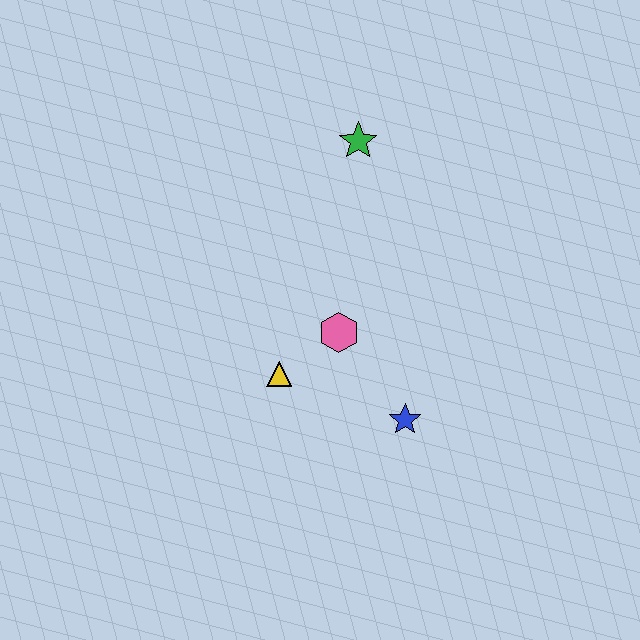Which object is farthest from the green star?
The blue star is farthest from the green star.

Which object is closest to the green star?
The pink hexagon is closest to the green star.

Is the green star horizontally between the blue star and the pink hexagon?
Yes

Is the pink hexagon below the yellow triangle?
No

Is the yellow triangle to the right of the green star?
No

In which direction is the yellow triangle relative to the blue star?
The yellow triangle is to the left of the blue star.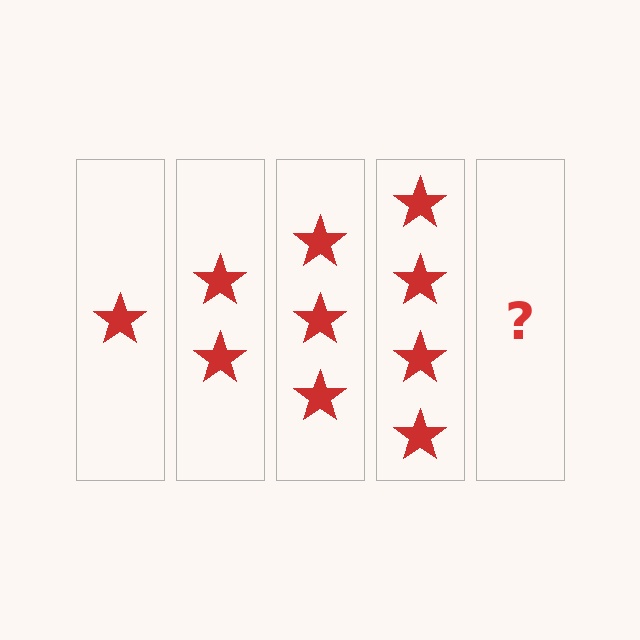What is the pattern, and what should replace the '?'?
The pattern is that each step adds one more star. The '?' should be 5 stars.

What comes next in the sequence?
The next element should be 5 stars.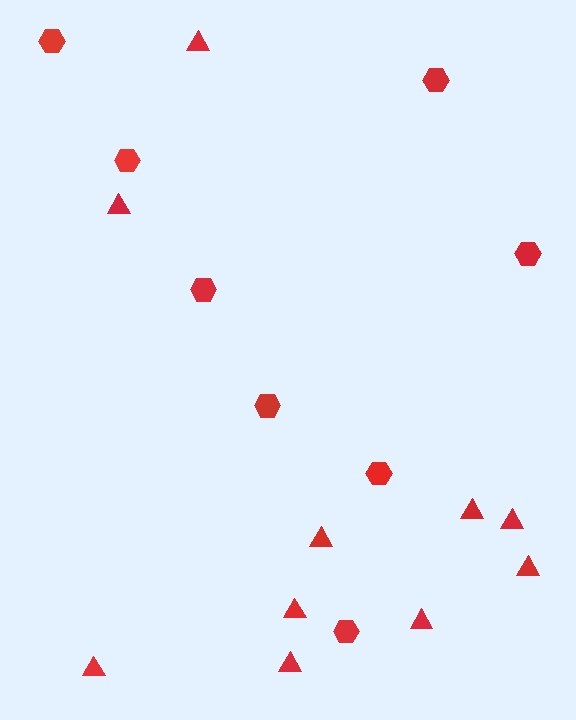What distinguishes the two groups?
There are 2 groups: one group of hexagons (8) and one group of triangles (10).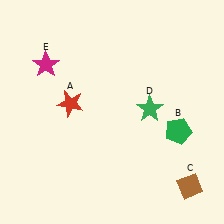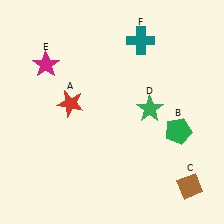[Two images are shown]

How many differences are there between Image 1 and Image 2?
There is 1 difference between the two images.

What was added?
A teal cross (F) was added in Image 2.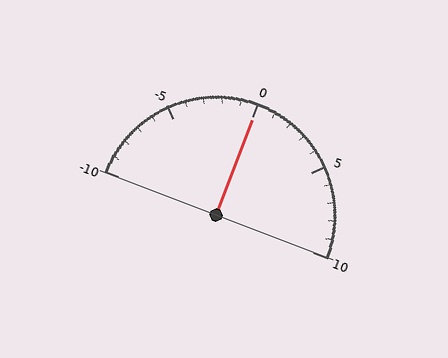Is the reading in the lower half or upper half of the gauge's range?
The reading is in the upper half of the range (-10 to 10).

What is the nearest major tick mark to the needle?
The nearest major tick mark is 0.